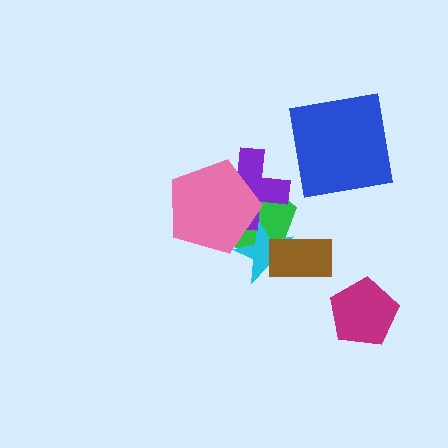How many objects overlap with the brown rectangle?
2 objects overlap with the brown rectangle.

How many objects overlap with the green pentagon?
4 objects overlap with the green pentagon.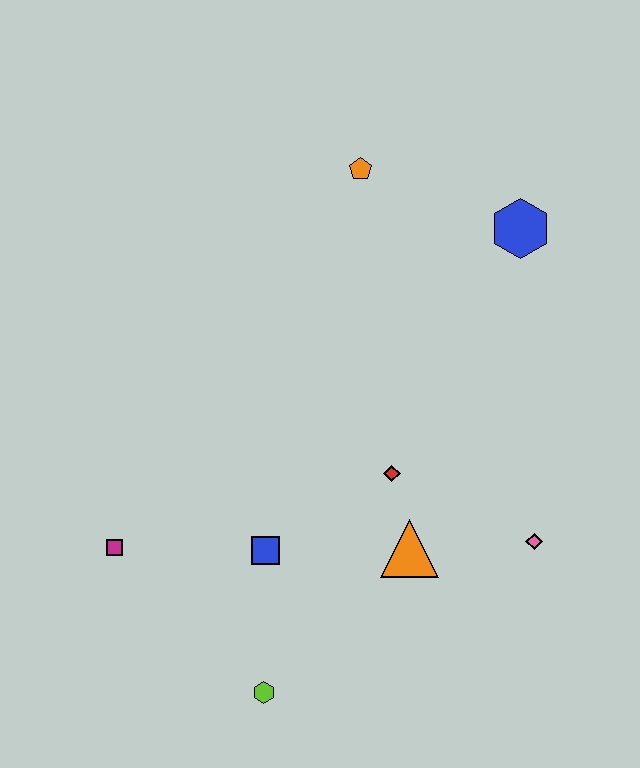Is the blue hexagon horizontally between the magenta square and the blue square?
No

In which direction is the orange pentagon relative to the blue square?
The orange pentagon is above the blue square.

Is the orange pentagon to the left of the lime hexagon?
No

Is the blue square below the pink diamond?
Yes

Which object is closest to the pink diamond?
The orange triangle is closest to the pink diamond.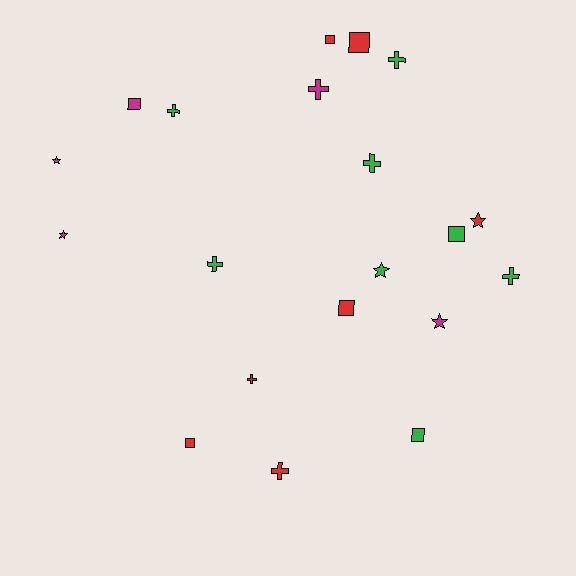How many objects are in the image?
There are 20 objects.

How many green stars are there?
There is 1 green star.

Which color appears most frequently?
Green, with 8 objects.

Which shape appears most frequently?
Cross, with 8 objects.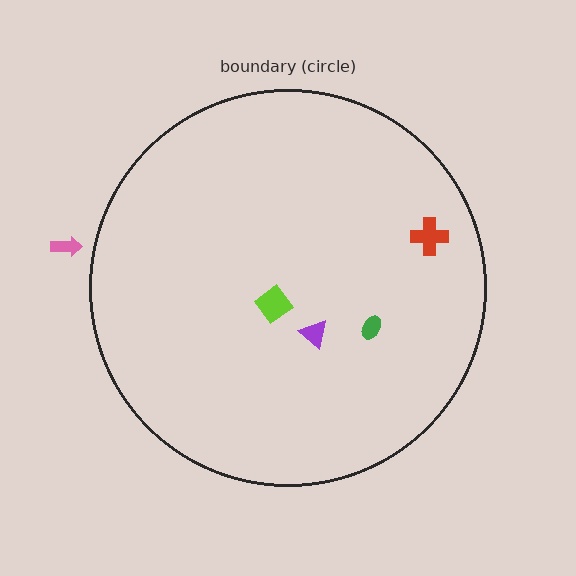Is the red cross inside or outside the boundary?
Inside.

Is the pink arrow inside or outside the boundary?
Outside.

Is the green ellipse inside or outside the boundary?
Inside.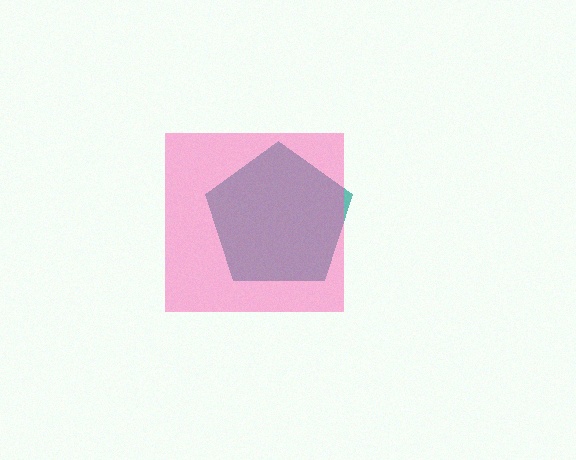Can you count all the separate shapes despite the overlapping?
Yes, there are 2 separate shapes.